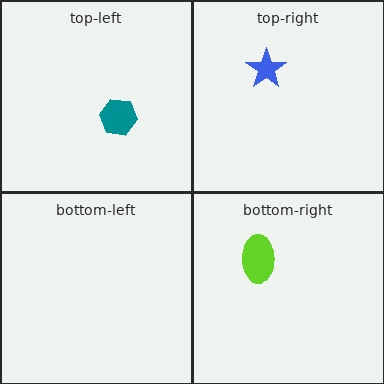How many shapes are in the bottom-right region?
1.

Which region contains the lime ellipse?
The bottom-right region.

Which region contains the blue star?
The top-right region.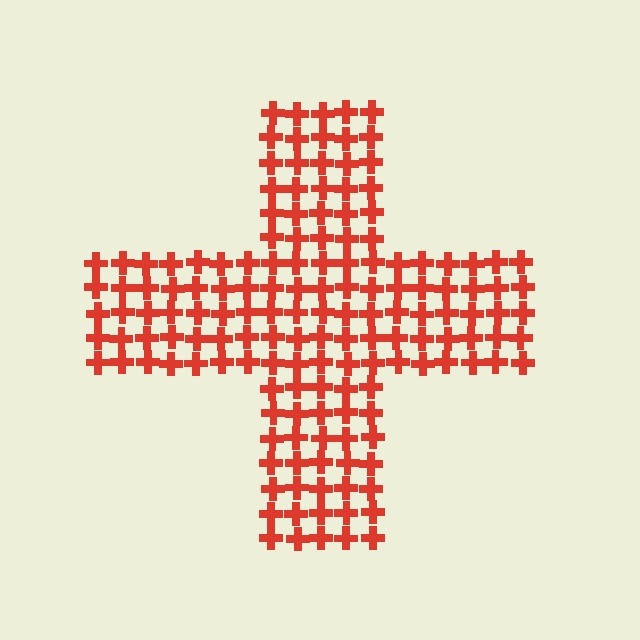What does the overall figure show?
The overall figure shows a cross.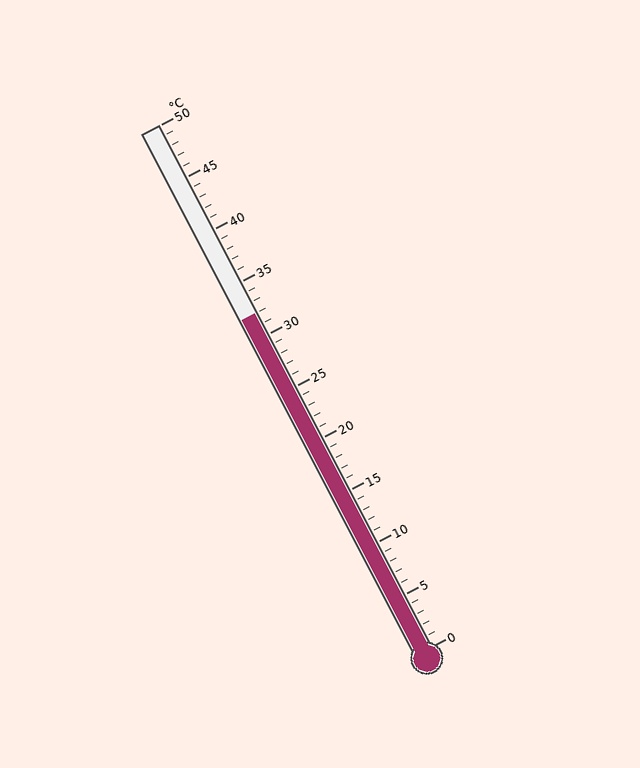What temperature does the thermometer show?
The thermometer shows approximately 32°C.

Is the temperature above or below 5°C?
The temperature is above 5°C.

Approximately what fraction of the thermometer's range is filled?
The thermometer is filled to approximately 65% of its range.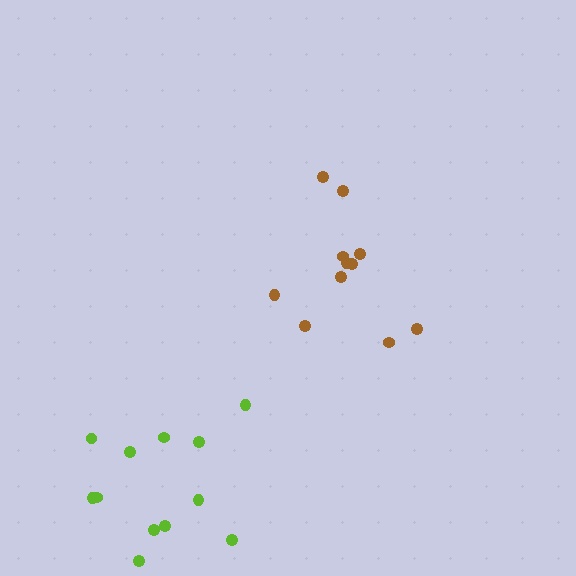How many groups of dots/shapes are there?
There are 2 groups.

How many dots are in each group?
Group 1: 12 dots, Group 2: 11 dots (23 total).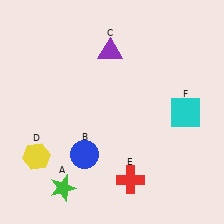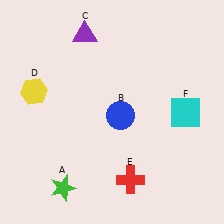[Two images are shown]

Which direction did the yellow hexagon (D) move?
The yellow hexagon (D) moved up.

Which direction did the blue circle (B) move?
The blue circle (B) moved up.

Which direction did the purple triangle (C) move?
The purple triangle (C) moved left.